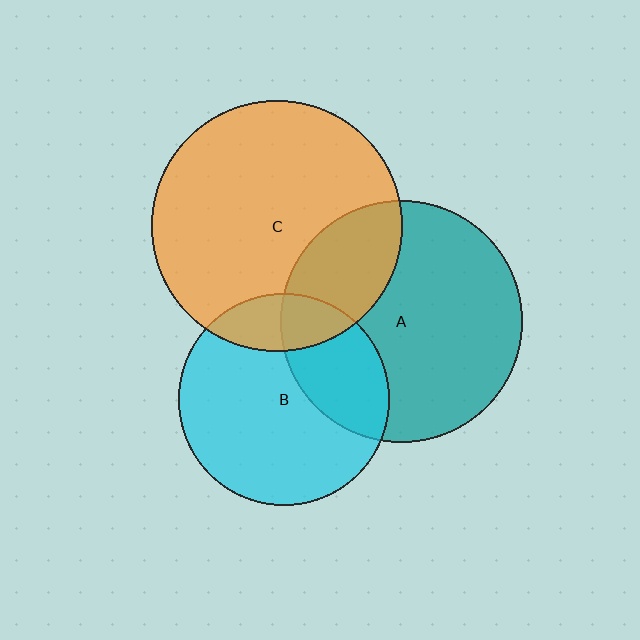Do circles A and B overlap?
Yes.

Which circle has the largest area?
Circle C (orange).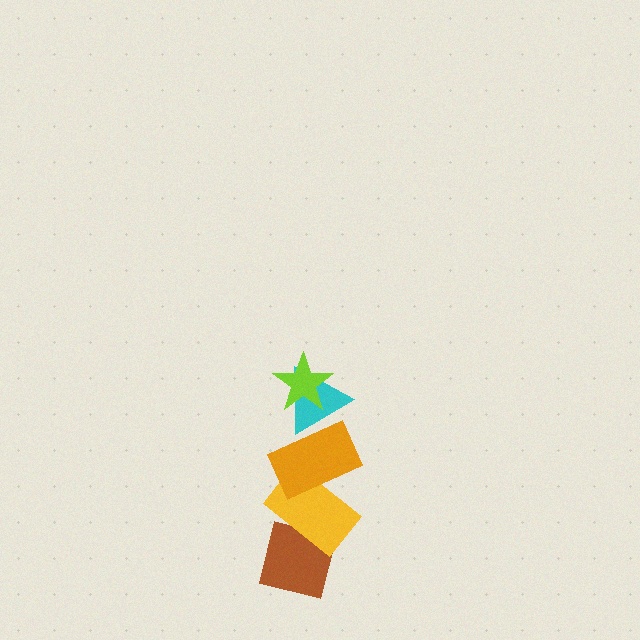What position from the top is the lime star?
The lime star is 1st from the top.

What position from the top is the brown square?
The brown square is 5th from the top.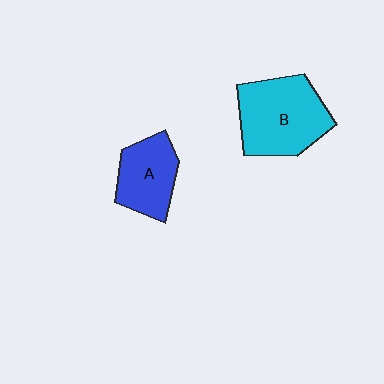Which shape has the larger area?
Shape B (cyan).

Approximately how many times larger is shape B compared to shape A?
Approximately 1.5 times.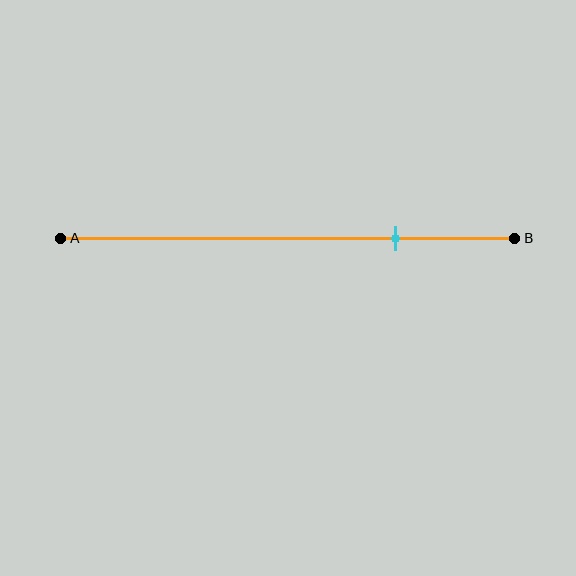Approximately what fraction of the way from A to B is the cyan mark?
The cyan mark is approximately 75% of the way from A to B.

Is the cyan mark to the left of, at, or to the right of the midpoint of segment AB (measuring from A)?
The cyan mark is to the right of the midpoint of segment AB.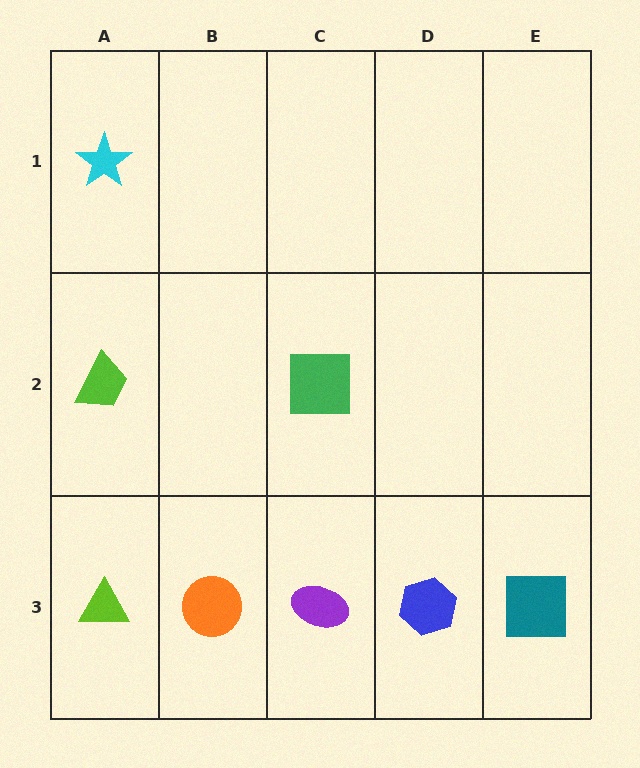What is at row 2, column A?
A lime trapezoid.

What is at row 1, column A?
A cyan star.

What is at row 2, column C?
A green square.